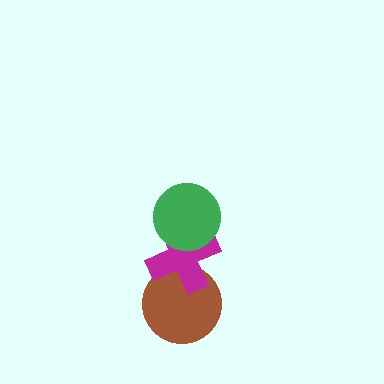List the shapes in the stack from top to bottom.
From top to bottom: the green circle, the magenta cross, the brown circle.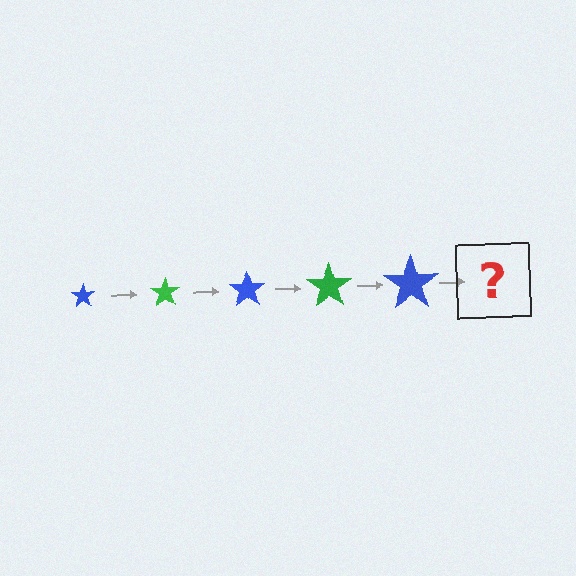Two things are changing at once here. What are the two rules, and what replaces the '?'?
The two rules are that the star grows larger each step and the color cycles through blue and green. The '?' should be a green star, larger than the previous one.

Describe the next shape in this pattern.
It should be a green star, larger than the previous one.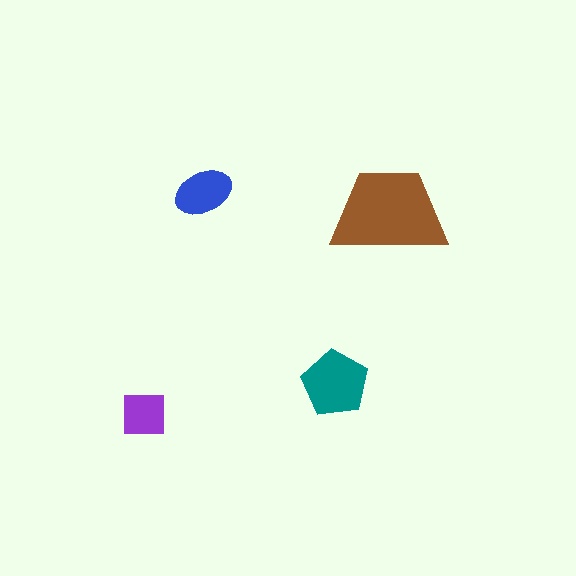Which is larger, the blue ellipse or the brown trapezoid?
The brown trapezoid.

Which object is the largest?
The brown trapezoid.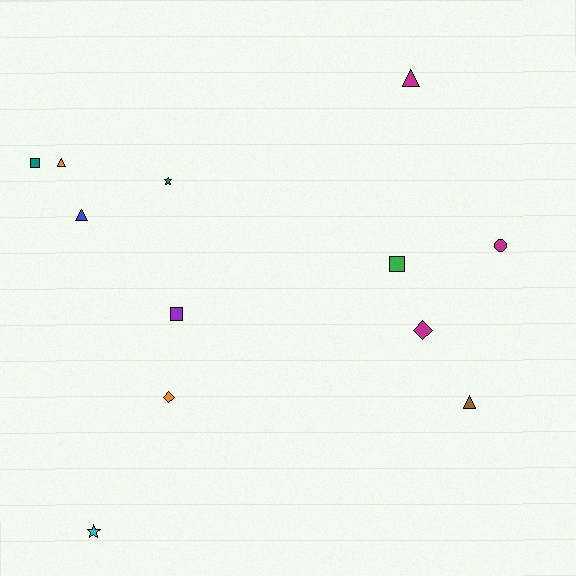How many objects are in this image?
There are 12 objects.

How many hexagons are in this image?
There are no hexagons.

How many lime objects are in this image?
There are no lime objects.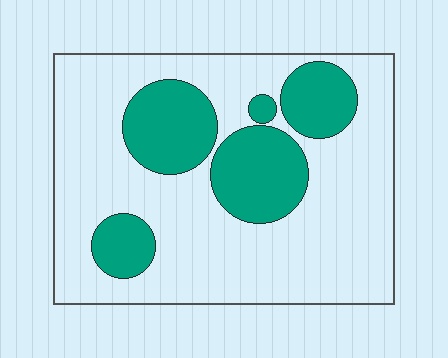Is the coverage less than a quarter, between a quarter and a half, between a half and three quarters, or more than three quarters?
Between a quarter and a half.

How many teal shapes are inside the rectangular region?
5.